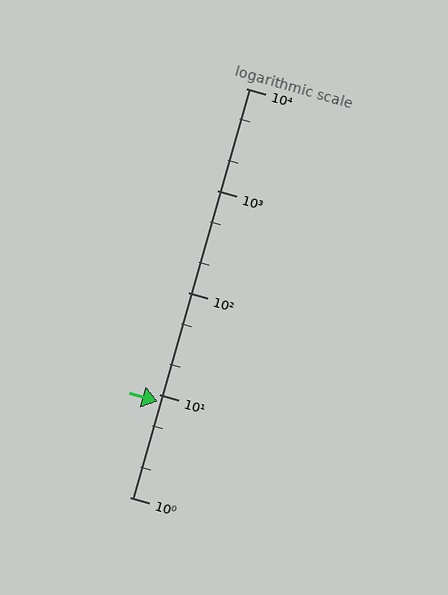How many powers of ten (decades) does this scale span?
The scale spans 4 decades, from 1 to 10000.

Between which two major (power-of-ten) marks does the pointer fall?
The pointer is between 1 and 10.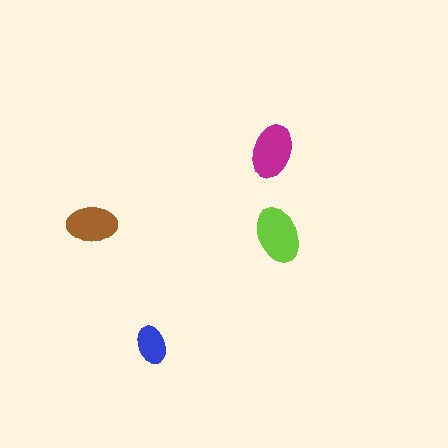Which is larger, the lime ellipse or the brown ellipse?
The lime one.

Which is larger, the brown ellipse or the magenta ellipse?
The magenta one.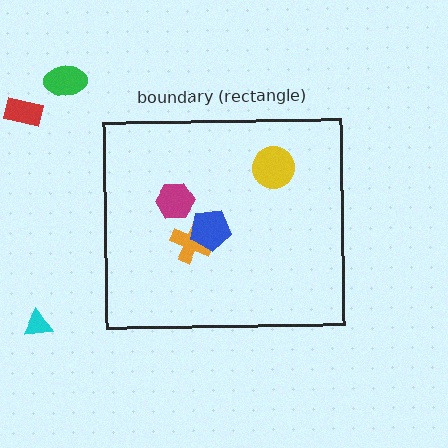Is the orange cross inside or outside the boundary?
Inside.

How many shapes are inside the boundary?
4 inside, 3 outside.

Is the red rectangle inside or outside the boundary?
Outside.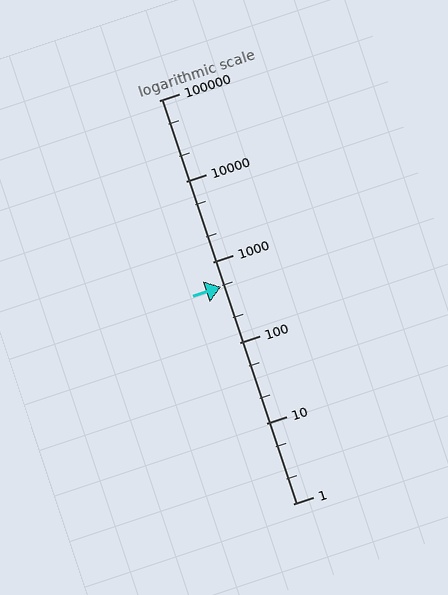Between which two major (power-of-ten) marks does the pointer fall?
The pointer is between 100 and 1000.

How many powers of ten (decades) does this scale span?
The scale spans 5 decades, from 1 to 100000.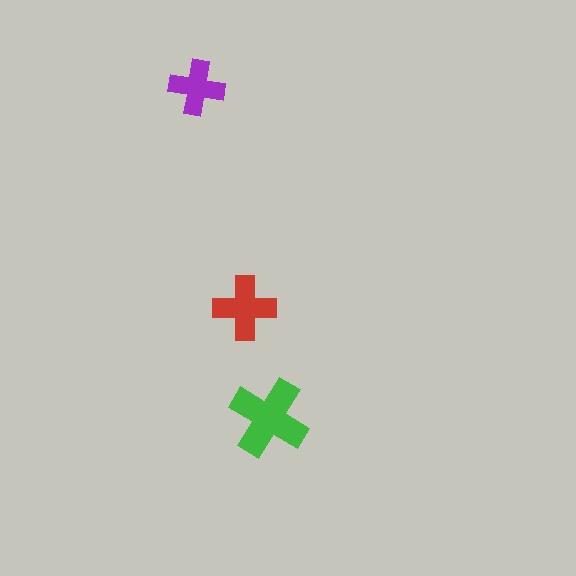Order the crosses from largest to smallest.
the green one, the red one, the purple one.